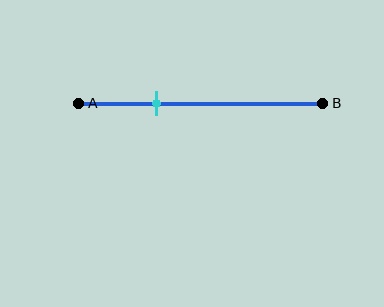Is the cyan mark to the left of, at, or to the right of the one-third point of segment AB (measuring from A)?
The cyan mark is approximately at the one-third point of segment AB.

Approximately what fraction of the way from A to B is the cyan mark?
The cyan mark is approximately 30% of the way from A to B.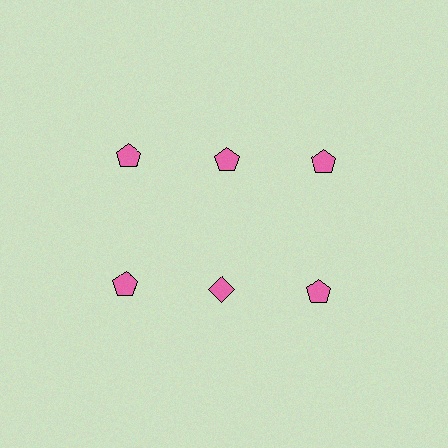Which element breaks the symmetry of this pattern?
The pink diamond in the second row, second from left column breaks the symmetry. All other shapes are pink pentagons.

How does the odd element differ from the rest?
It has a different shape: diamond instead of pentagon.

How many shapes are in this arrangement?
There are 6 shapes arranged in a grid pattern.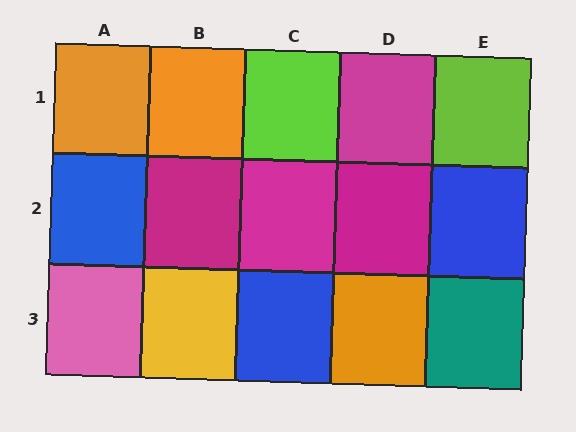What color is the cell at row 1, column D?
Magenta.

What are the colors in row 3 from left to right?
Pink, yellow, blue, orange, teal.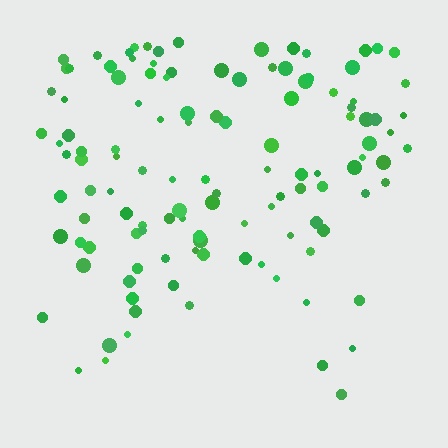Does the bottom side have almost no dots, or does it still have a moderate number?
Still a moderate number, just noticeably fewer than the top.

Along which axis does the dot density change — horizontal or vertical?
Vertical.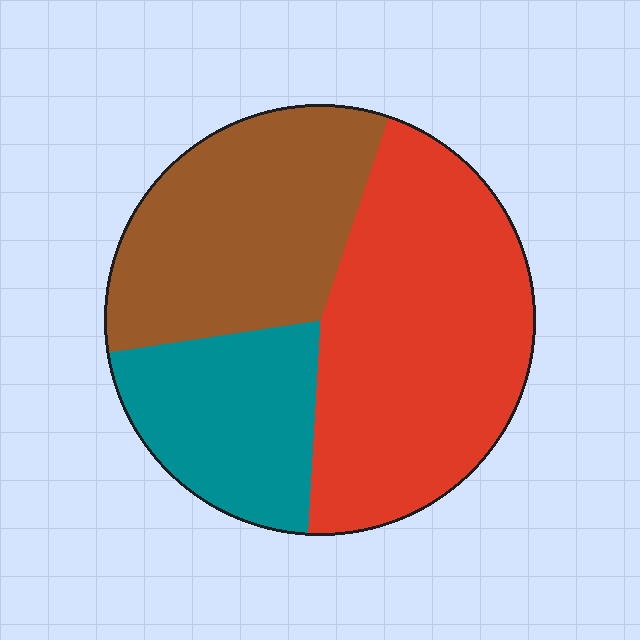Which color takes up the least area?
Teal, at roughly 20%.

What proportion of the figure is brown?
Brown takes up between a sixth and a third of the figure.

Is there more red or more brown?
Red.